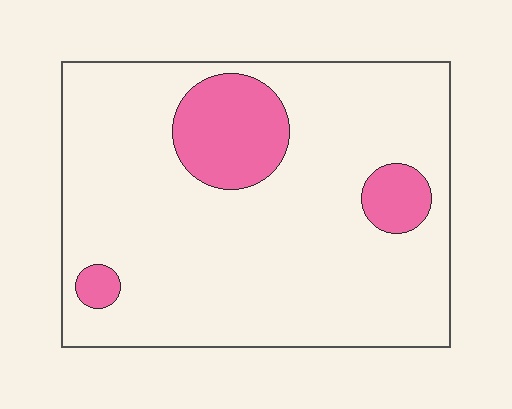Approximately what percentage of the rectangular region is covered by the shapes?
Approximately 15%.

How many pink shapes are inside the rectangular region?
3.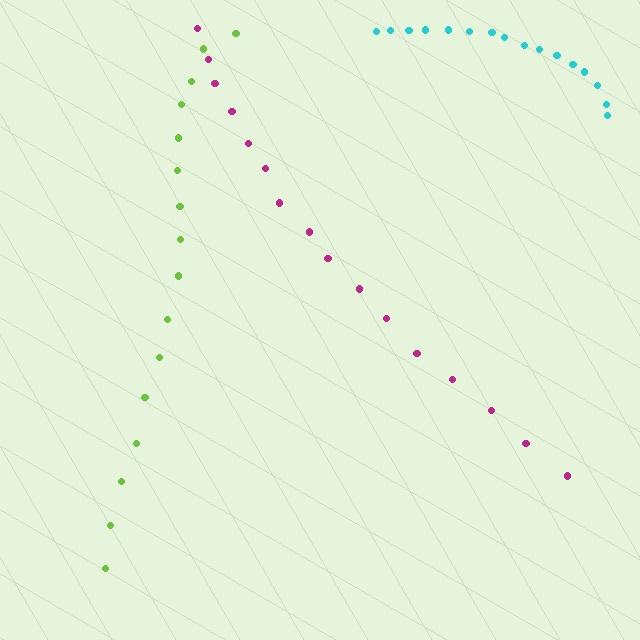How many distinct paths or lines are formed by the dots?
There are 3 distinct paths.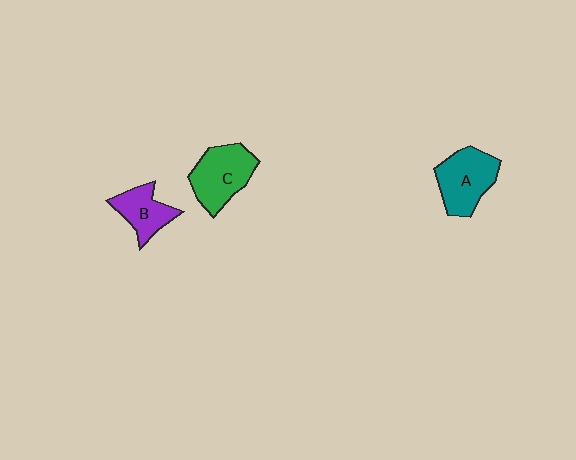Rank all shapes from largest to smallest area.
From largest to smallest: C (green), A (teal), B (purple).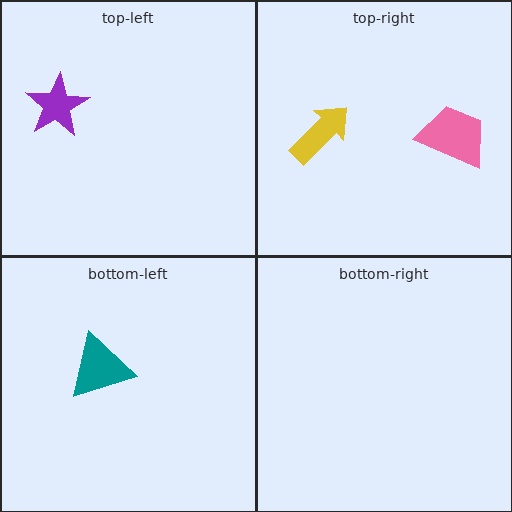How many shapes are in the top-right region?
2.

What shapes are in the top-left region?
The purple star.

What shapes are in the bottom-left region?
The teal triangle.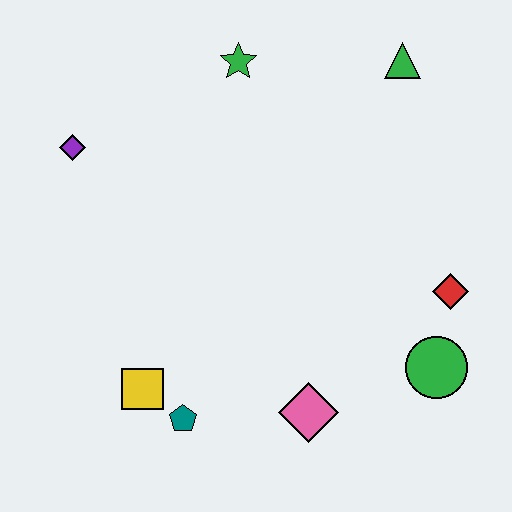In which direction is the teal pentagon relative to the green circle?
The teal pentagon is to the left of the green circle.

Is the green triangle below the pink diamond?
No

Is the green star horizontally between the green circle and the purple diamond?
Yes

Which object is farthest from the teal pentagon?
The green triangle is farthest from the teal pentagon.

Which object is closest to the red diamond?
The green circle is closest to the red diamond.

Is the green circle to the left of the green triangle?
No